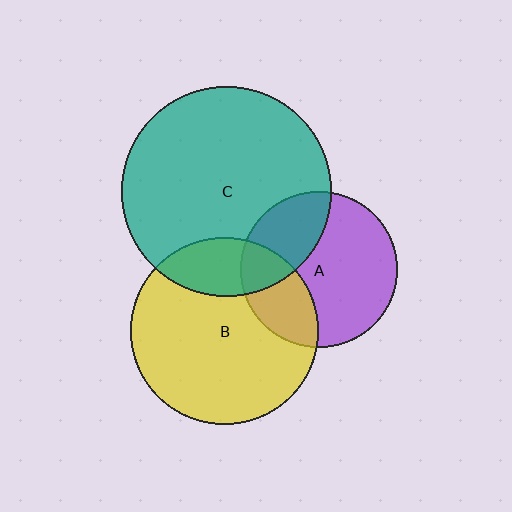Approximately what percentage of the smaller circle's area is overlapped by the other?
Approximately 20%.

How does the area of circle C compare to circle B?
Approximately 1.3 times.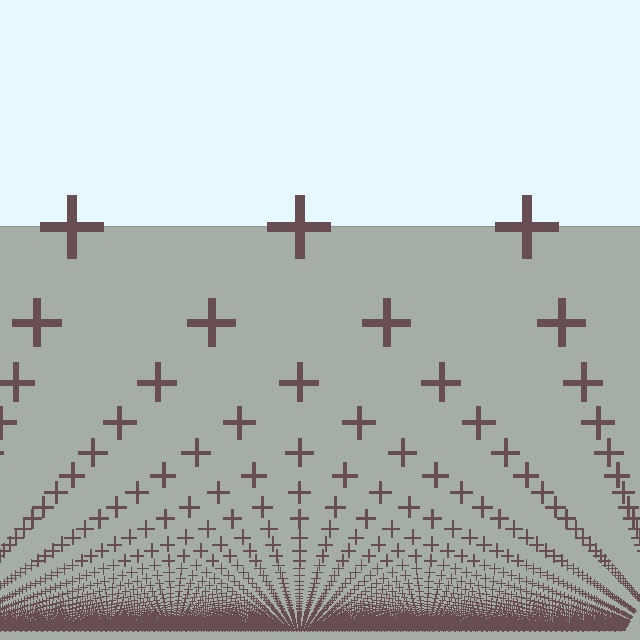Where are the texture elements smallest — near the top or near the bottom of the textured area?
Near the bottom.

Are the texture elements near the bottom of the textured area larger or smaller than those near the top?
Smaller. The gradient is inverted — elements near the bottom are smaller and denser.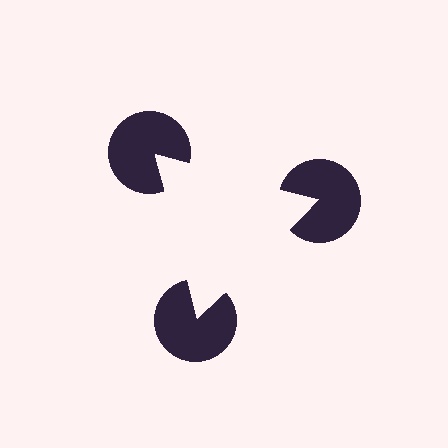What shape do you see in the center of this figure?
An illusory triangle — its edges are inferred from the aligned wedge cuts in the pac-man discs, not physically drawn.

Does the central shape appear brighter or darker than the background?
It typically appears slightly brighter than the background, even though no actual brightness change is drawn.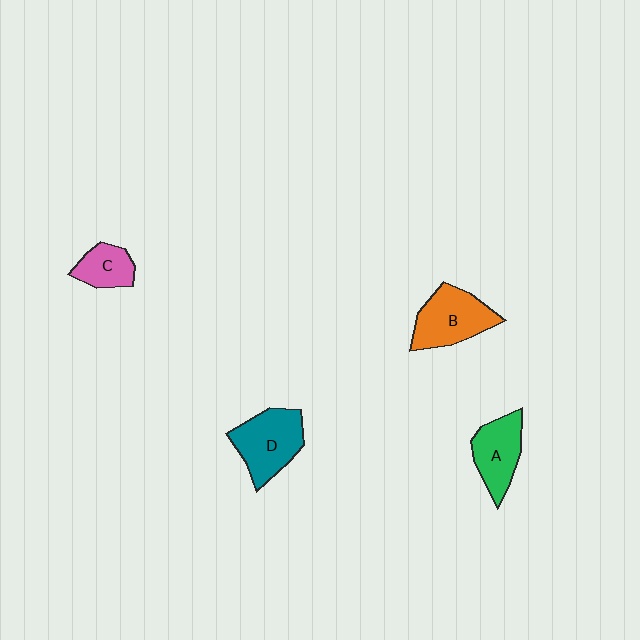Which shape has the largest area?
Shape D (teal).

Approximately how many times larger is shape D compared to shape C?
Approximately 1.8 times.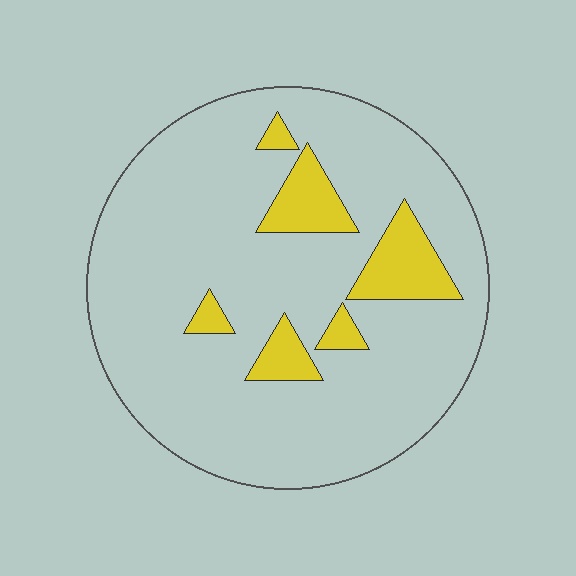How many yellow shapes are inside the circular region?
6.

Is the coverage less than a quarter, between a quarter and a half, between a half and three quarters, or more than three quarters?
Less than a quarter.